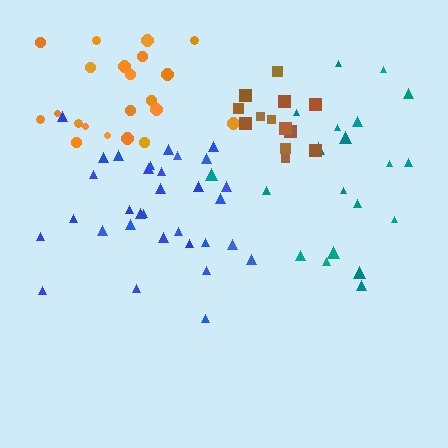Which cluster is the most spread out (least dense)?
Teal.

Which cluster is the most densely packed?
Brown.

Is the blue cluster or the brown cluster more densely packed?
Brown.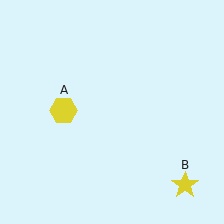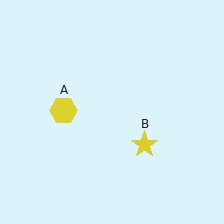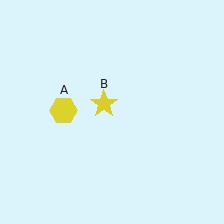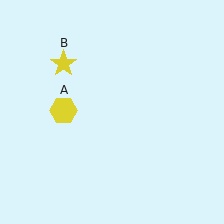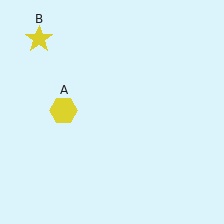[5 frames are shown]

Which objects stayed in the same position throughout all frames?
Yellow hexagon (object A) remained stationary.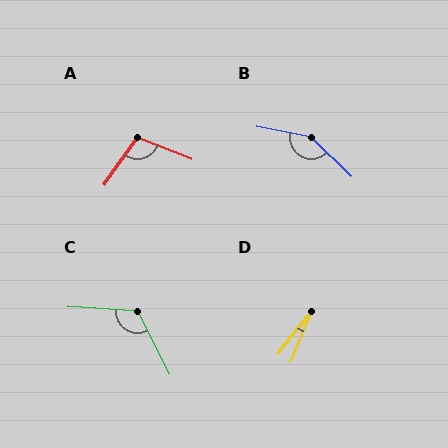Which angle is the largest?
B, at approximately 147 degrees.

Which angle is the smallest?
D, at approximately 16 degrees.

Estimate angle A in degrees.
Approximately 103 degrees.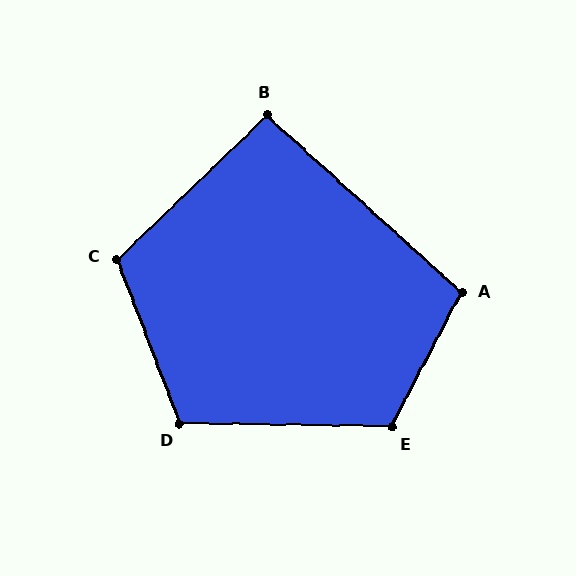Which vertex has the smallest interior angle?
B, at approximately 94 degrees.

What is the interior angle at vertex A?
Approximately 105 degrees (obtuse).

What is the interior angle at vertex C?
Approximately 113 degrees (obtuse).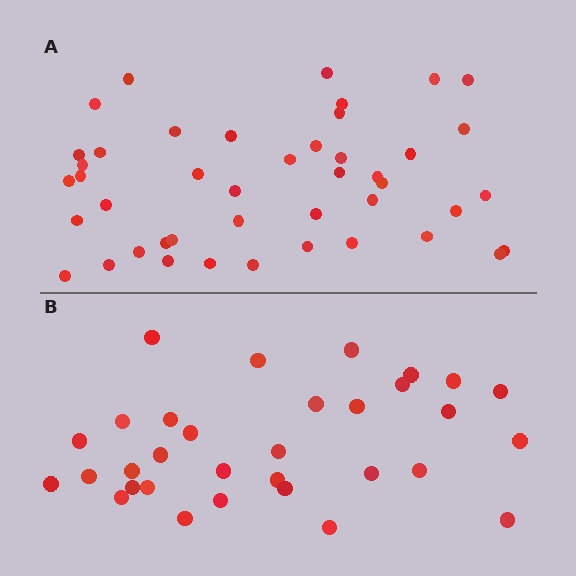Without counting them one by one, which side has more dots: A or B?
Region A (the top region) has more dots.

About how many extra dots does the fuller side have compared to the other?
Region A has roughly 12 or so more dots than region B.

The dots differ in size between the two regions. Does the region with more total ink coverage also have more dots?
No. Region B has more total ink coverage because its dots are larger, but region A actually contains more individual dots. Total area can be misleading — the number of items is what matters here.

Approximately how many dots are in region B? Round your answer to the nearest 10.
About 30 dots. (The exact count is 32, which rounds to 30.)